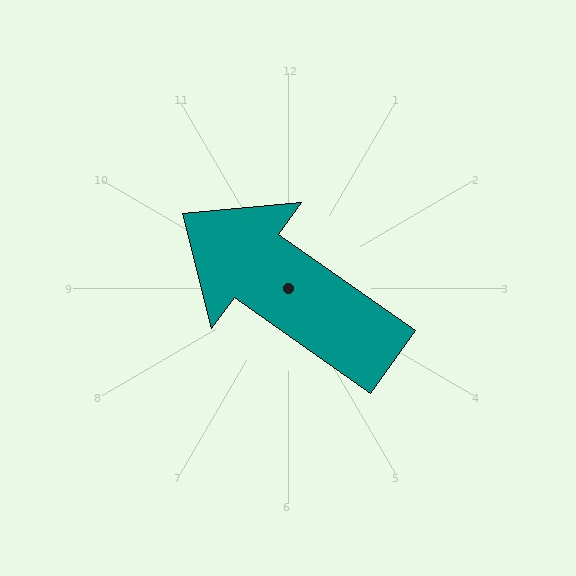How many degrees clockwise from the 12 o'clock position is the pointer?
Approximately 305 degrees.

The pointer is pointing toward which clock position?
Roughly 10 o'clock.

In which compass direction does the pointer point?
Northwest.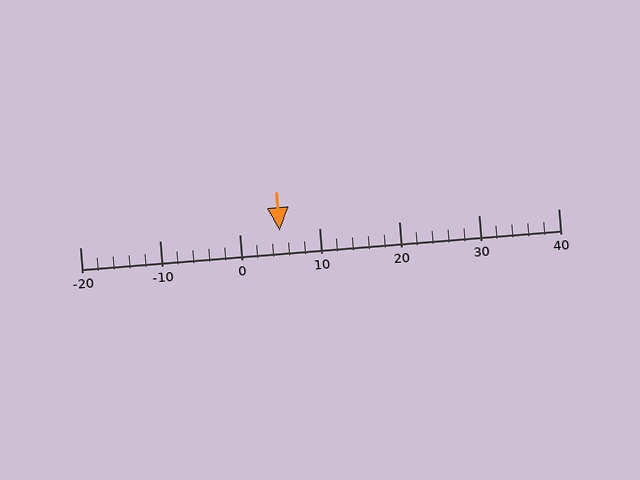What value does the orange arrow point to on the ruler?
The orange arrow points to approximately 5.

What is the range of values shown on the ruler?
The ruler shows values from -20 to 40.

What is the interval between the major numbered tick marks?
The major tick marks are spaced 10 units apart.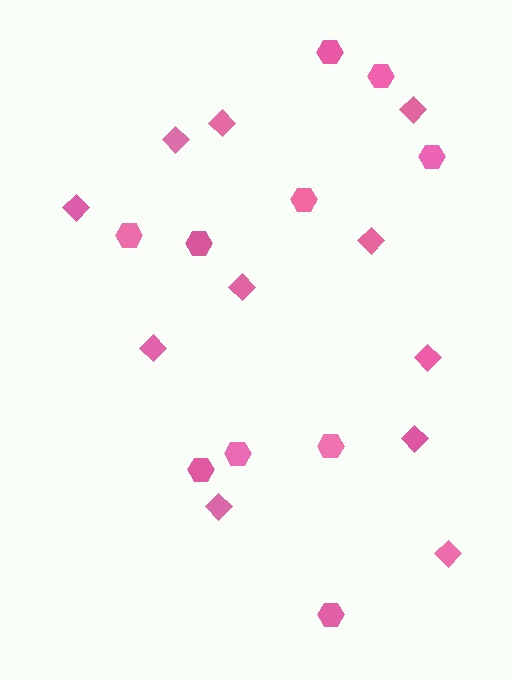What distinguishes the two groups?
There are 2 groups: one group of hexagons (10) and one group of diamonds (11).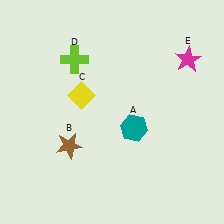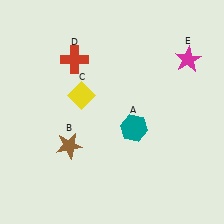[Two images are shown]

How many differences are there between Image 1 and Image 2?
There is 1 difference between the two images.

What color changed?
The cross (D) changed from lime in Image 1 to red in Image 2.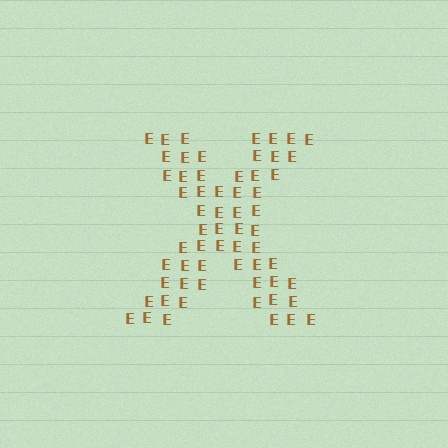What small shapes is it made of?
It is made of small letter E's.